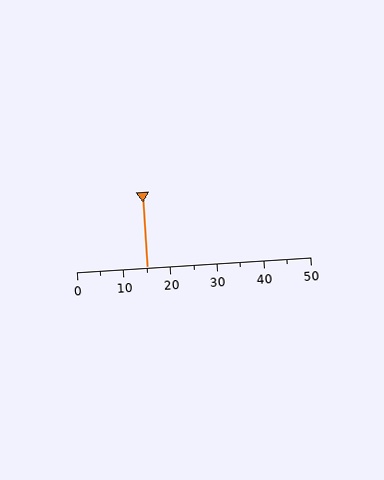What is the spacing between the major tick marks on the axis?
The major ticks are spaced 10 apart.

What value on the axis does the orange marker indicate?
The marker indicates approximately 15.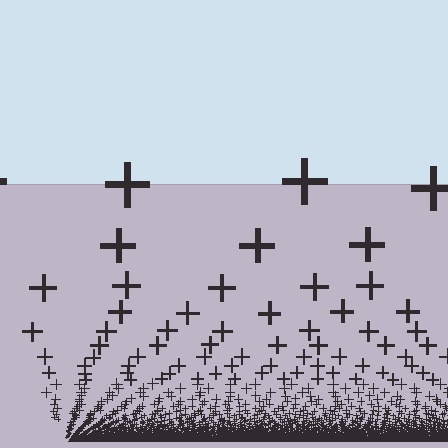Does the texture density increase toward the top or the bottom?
Density increases toward the bottom.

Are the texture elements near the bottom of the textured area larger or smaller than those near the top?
Smaller. The gradient is inverted — elements near the bottom are smaller and denser.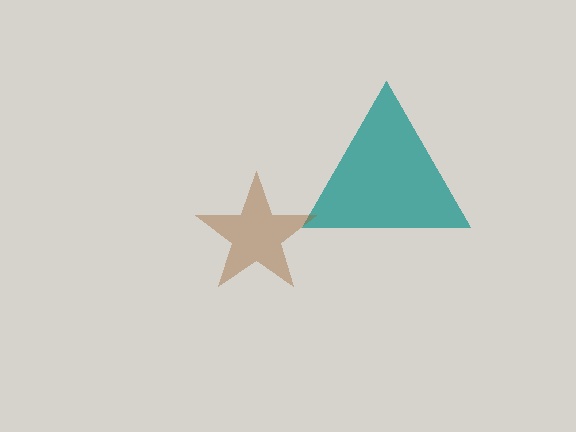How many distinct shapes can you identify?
There are 2 distinct shapes: a teal triangle, a brown star.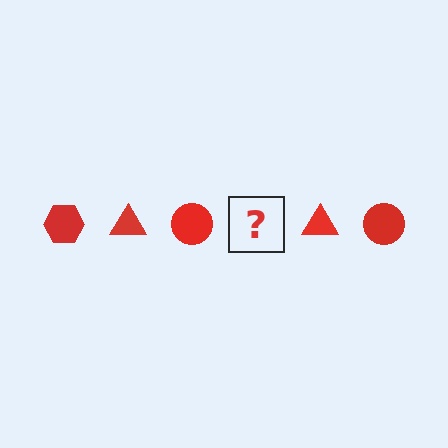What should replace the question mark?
The question mark should be replaced with a red hexagon.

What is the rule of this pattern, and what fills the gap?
The rule is that the pattern cycles through hexagon, triangle, circle shapes in red. The gap should be filled with a red hexagon.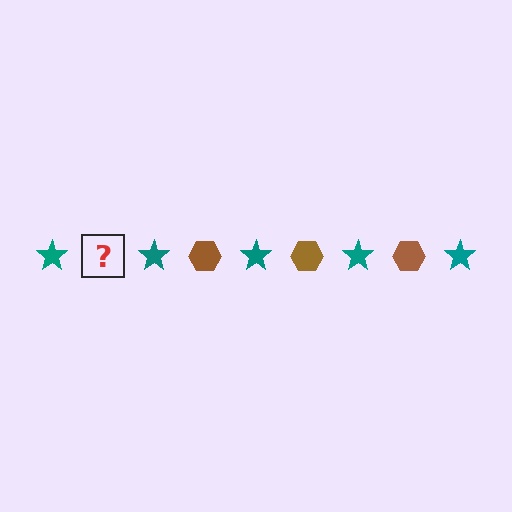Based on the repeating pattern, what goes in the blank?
The blank should be a brown hexagon.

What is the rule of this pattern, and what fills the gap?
The rule is that the pattern alternates between teal star and brown hexagon. The gap should be filled with a brown hexagon.